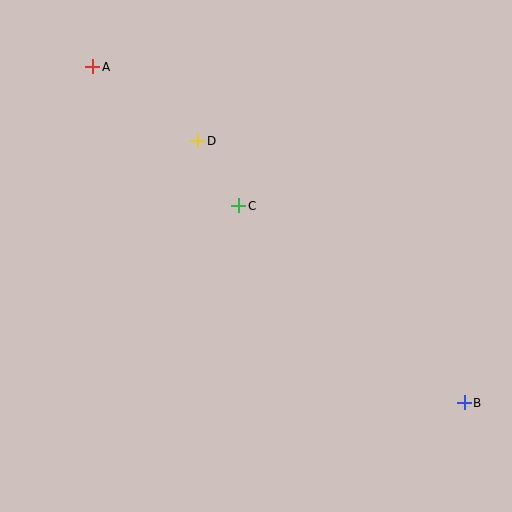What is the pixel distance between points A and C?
The distance between A and C is 202 pixels.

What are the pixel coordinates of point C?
Point C is at (239, 206).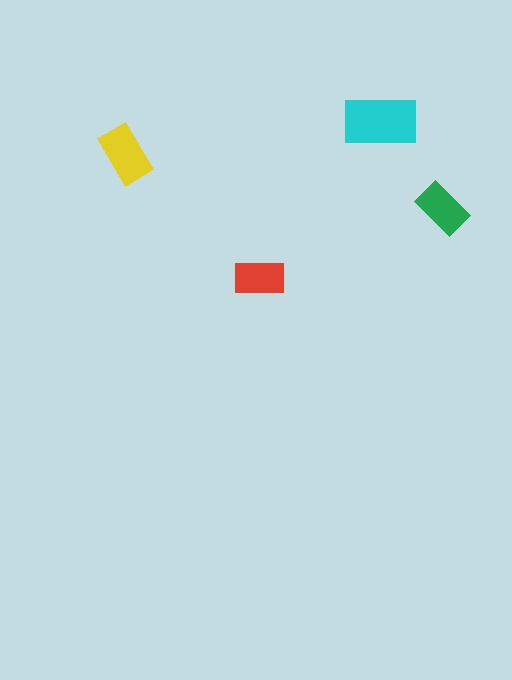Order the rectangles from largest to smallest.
the cyan one, the yellow one, the green one, the red one.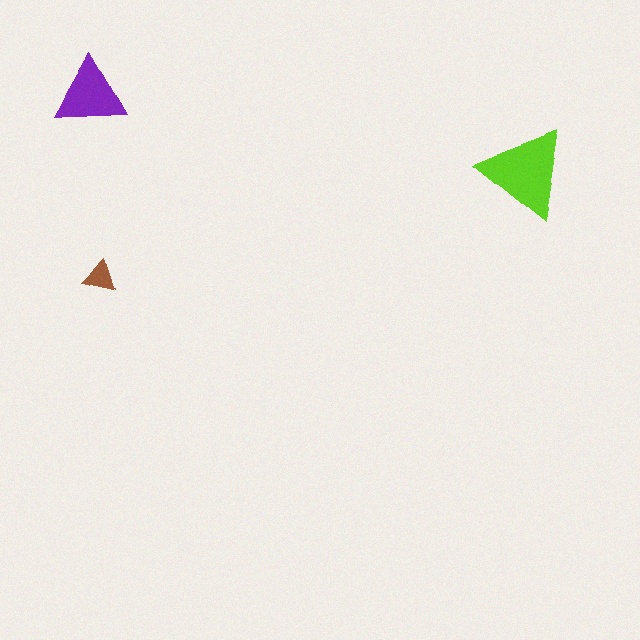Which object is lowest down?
The brown triangle is bottommost.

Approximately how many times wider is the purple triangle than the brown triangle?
About 2 times wider.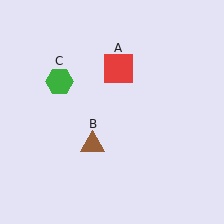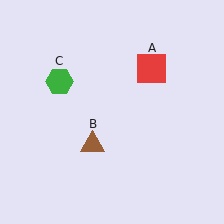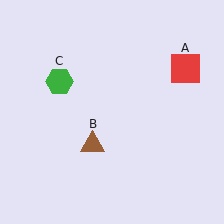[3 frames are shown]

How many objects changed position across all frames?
1 object changed position: red square (object A).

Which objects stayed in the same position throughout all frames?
Brown triangle (object B) and green hexagon (object C) remained stationary.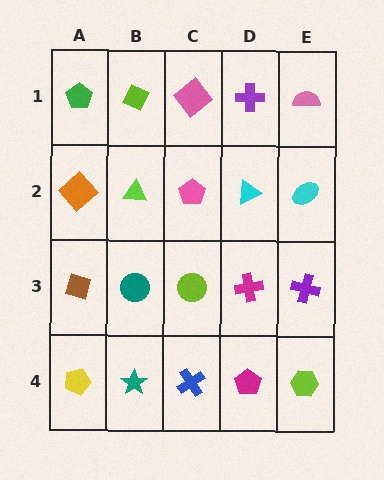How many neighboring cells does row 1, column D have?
3.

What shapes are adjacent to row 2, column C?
A pink diamond (row 1, column C), a lime circle (row 3, column C), a lime triangle (row 2, column B), a cyan triangle (row 2, column D).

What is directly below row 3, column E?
A lime hexagon.